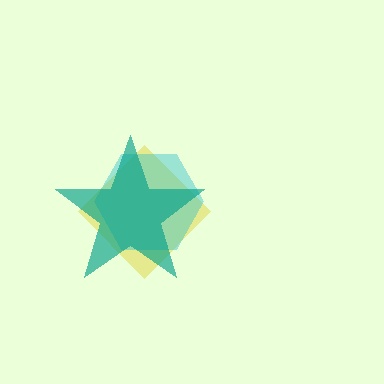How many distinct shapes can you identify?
There are 3 distinct shapes: a yellow diamond, a cyan hexagon, a teal star.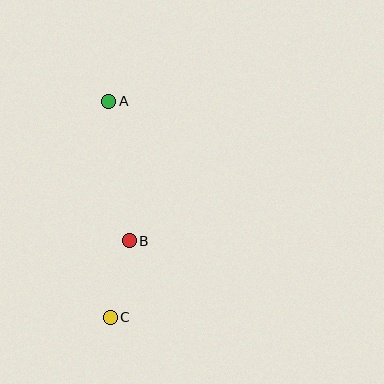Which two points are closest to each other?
Points B and C are closest to each other.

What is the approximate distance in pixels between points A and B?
The distance between A and B is approximately 141 pixels.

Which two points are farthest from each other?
Points A and C are farthest from each other.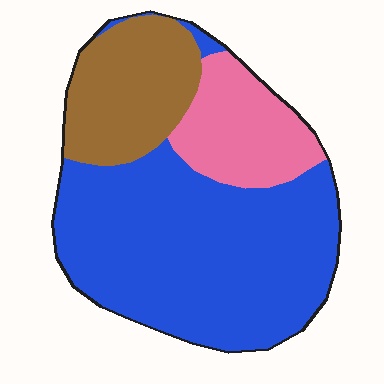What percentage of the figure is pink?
Pink covers 18% of the figure.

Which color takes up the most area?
Blue, at roughly 60%.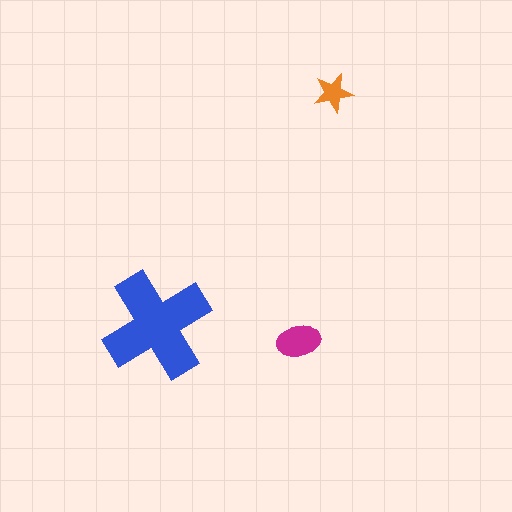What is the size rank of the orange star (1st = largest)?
3rd.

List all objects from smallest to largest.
The orange star, the magenta ellipse, the blue cross.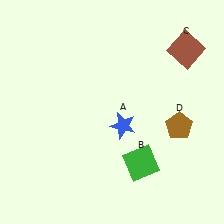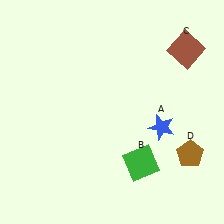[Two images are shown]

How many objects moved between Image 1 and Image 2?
2 objects moved between the two images.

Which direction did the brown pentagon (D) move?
The brown pentagon (D) moved down.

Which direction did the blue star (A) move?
The blue star (A) moved right.